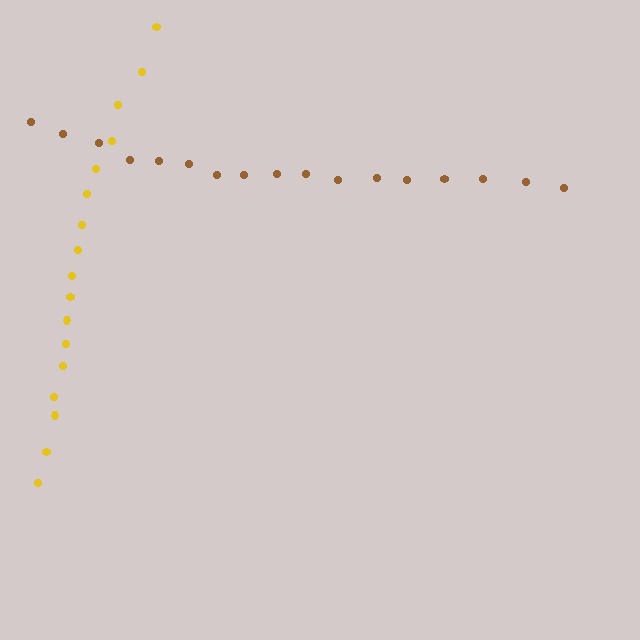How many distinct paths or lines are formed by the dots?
There are 2 distinct paths.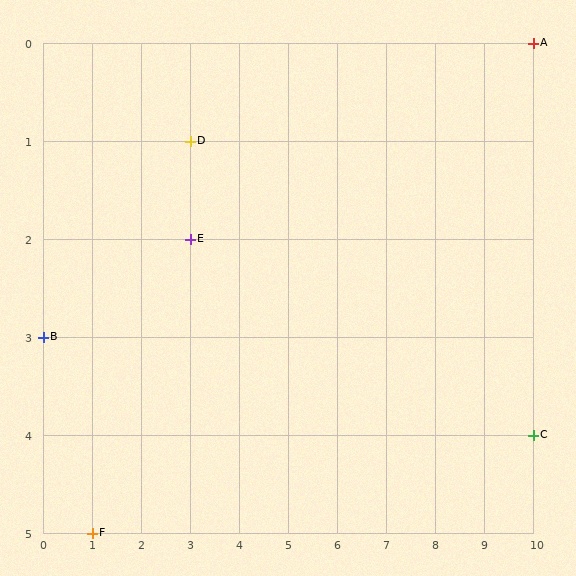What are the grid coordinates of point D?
Point D is at grid coordinates (3, 1).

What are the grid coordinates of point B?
Point B is at grid coordinates (0, 3).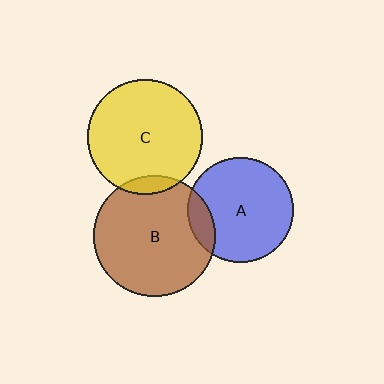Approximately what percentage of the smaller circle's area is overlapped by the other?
Approximately 10%.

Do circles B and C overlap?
Yes.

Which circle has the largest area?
Circle B (brown).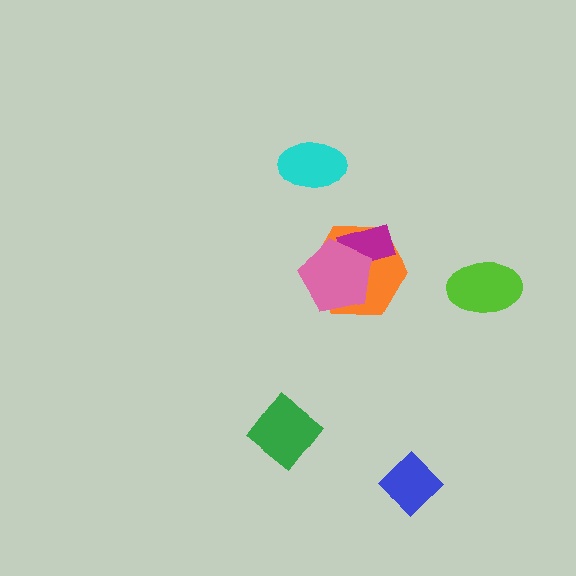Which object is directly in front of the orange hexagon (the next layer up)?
The magenta rectangle is directly in front of the orange hexagon.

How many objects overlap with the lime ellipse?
0 objects overlap with the lime ellipse.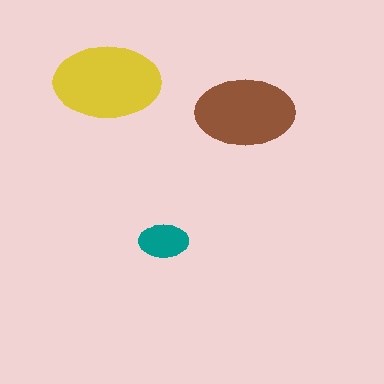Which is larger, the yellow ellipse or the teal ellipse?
The yellow one.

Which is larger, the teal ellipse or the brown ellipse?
The brown one.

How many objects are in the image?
There are 3 objects in the image.